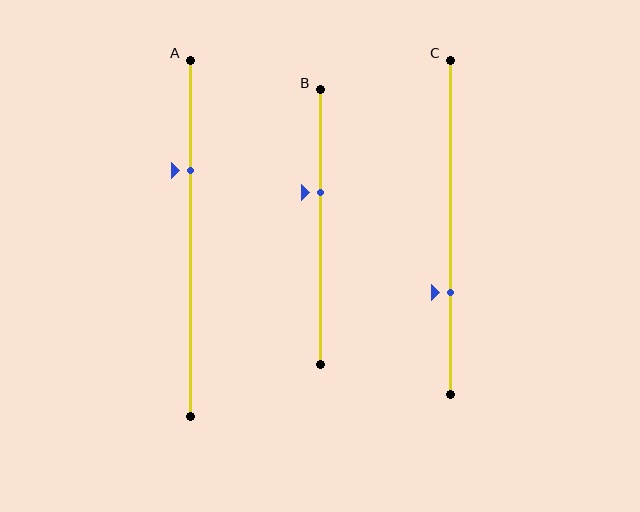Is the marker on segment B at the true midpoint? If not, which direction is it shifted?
No, the marker on segment B is shifted upward by about 13% of the segment length.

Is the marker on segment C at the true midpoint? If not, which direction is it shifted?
No, the marker on segment C is shifted downward by about 20% of the segment length.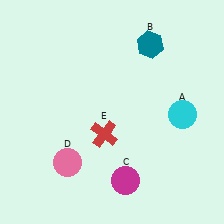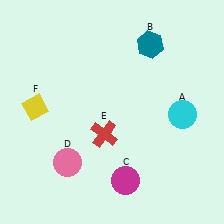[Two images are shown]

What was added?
A yellow diamond (F) was added in Image 2.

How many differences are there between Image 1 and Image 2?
There is 1 difference between the two images.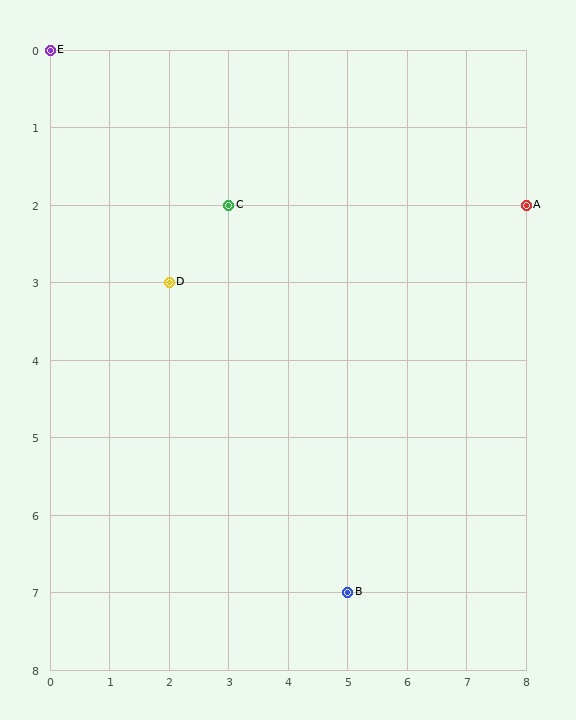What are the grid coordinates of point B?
Point B is at grid coordinates (5, 7).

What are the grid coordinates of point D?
Point D is at grid coordinates (2, 3).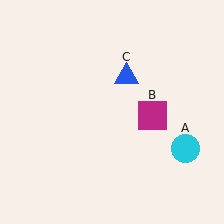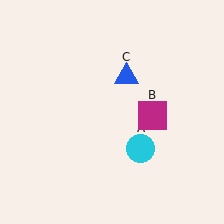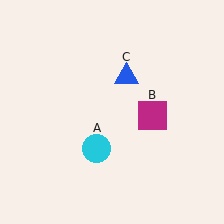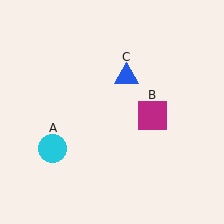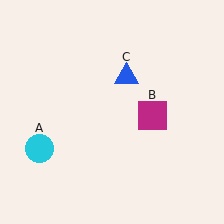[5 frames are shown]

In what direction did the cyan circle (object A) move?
The cyan circle (object A) moved left.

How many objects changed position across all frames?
1 object changed position: cyan circle (object A).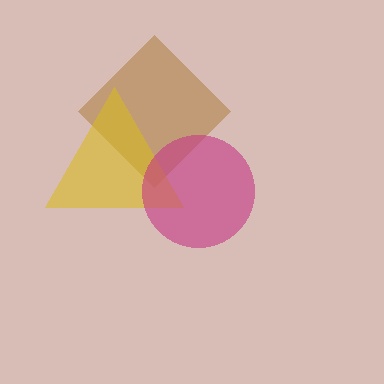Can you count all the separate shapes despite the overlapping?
Yes, there are 3 separate shapes.